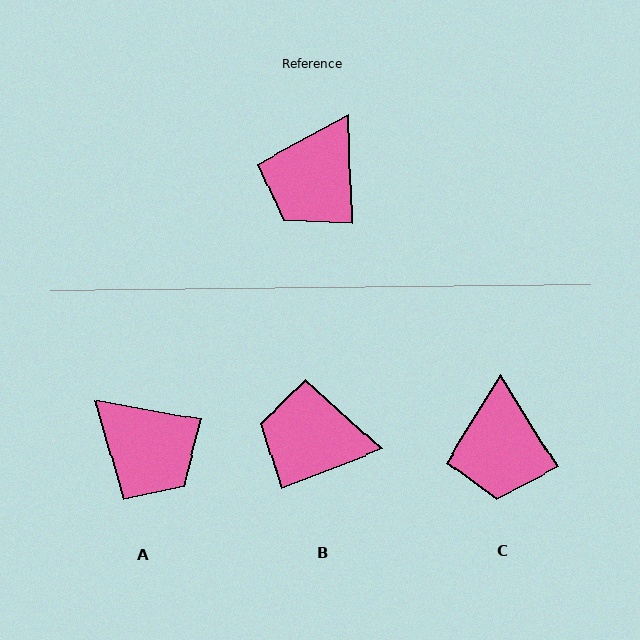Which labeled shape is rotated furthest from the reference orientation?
A, about 77 degrees away.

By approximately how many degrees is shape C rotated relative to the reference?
Approximately 30 degrees counter-clockwise.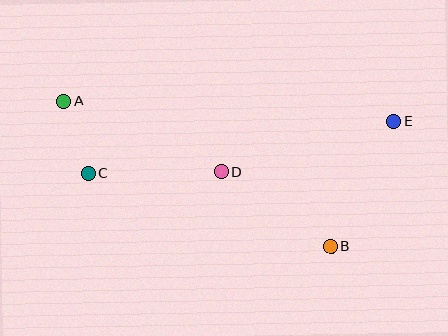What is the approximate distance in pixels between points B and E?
The distance between B and E is approximately 140 pixels.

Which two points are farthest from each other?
Points A and E are farthest from each other.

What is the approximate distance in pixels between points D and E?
The distance between D and E is approximately 180 pixels.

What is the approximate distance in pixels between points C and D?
The distance between C and D is approximately 133 pixels.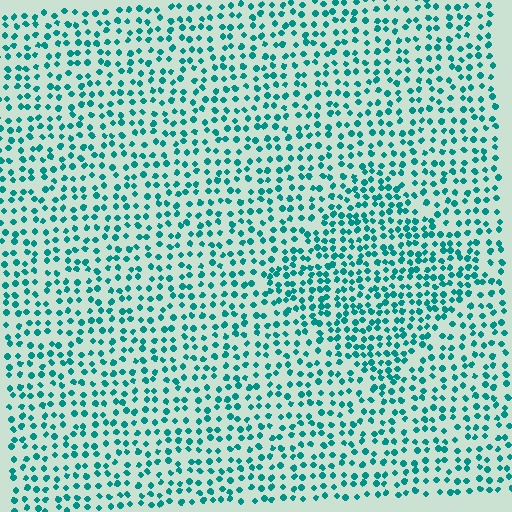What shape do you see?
I see a diamond.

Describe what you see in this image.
The image contains small teal elements arranged at two different densities. A diamond-shaped region is visible where the elements are more densely packed than the surrounding area.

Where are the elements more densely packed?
The elements are more densely packed inside the diamond boundary.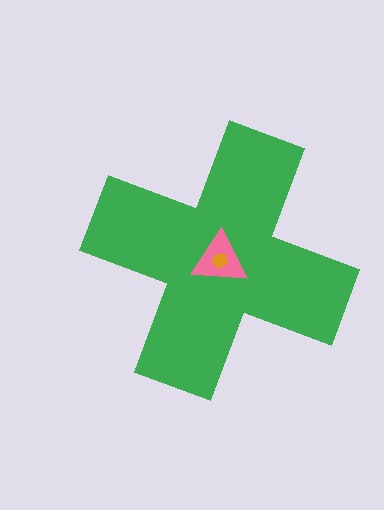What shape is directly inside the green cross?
The pink triangle.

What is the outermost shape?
The green cross.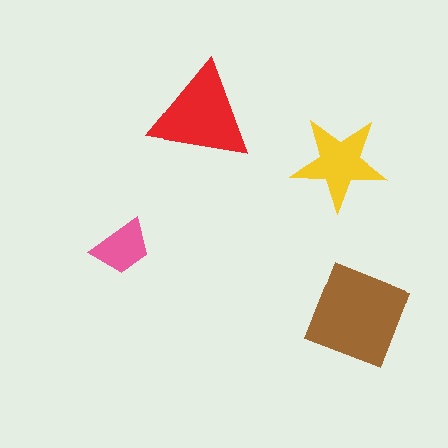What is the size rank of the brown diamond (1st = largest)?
1st.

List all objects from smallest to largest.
The pink trapezoid, the yellow star, the red triangle, the brown diamond.